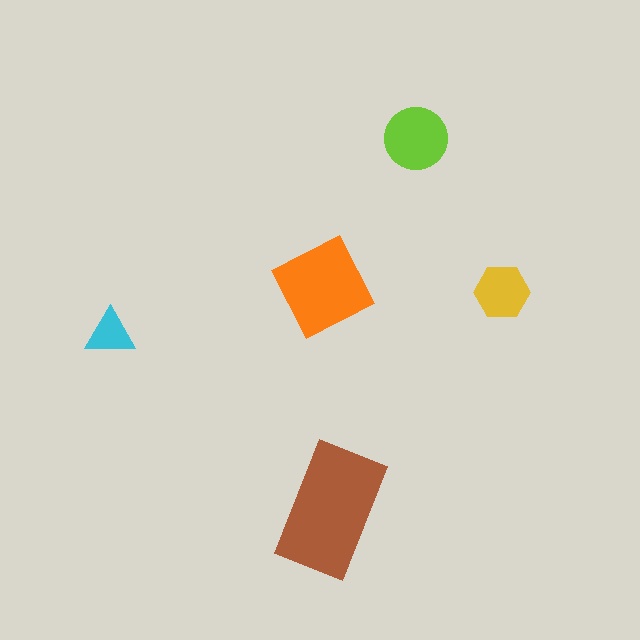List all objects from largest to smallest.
The brown rectangle, the orange diamond, the lime circle, the yellow hexagon, the cyan triangle.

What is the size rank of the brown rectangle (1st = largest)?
1st.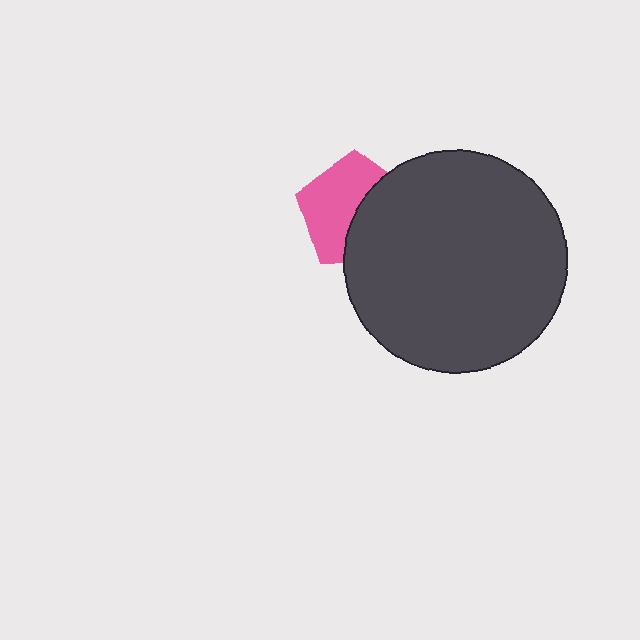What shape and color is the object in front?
The object in front is a dark gray circle.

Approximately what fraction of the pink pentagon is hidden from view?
Roughly 45% of the pink pentagon is hidden behind the dark gray circle.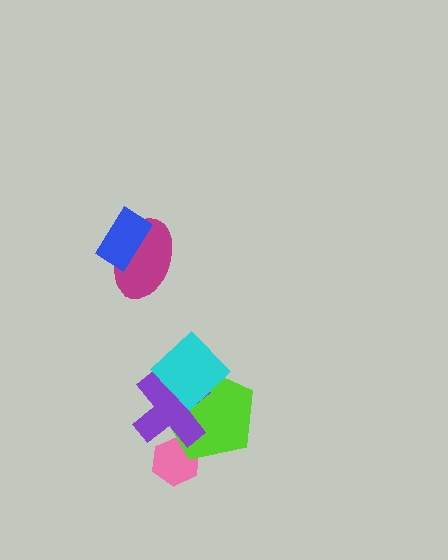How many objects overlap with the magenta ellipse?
1 object overlaps with the magenta ellipse.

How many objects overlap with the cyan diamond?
2 objects overlap with the cyan diamond.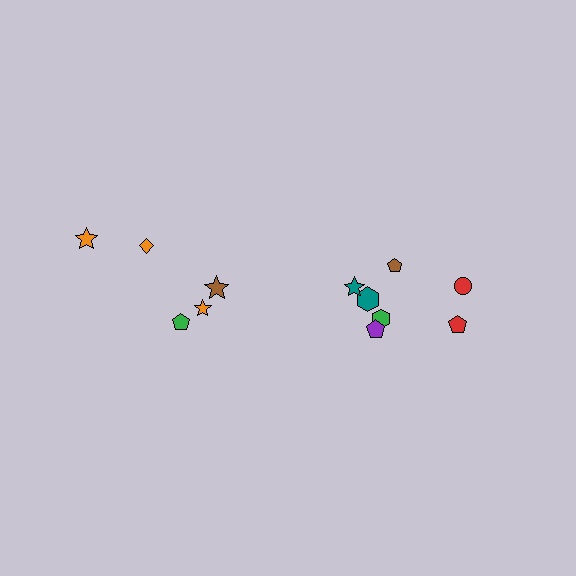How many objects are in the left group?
There are 5 objects.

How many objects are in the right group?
There are 7 objects.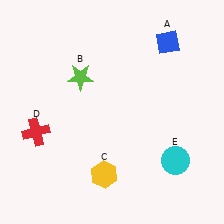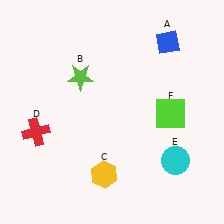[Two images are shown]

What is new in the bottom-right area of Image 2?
A lime square (F) was added in the bottom-right area of Image 2.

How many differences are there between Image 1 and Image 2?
There is 1 difference between the two images.